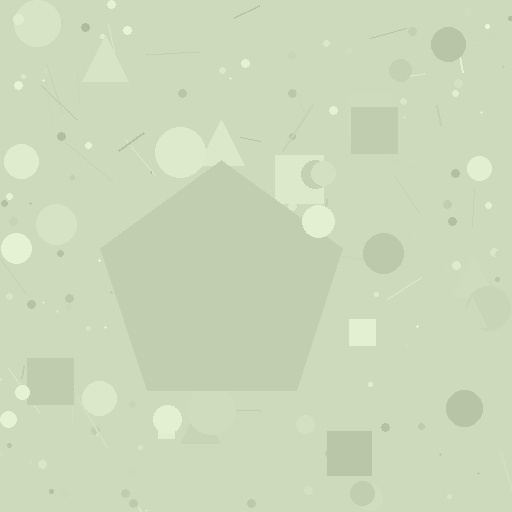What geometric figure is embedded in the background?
A pentagon is embedded in the background.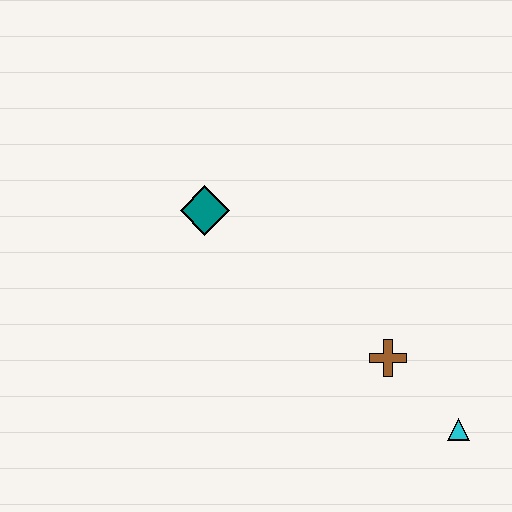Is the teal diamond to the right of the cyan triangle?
No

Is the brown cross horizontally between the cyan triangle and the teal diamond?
Yes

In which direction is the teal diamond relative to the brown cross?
The teal diamond is to the left of the brown cross.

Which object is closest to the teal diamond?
The brown cross is closest to the teal diamond.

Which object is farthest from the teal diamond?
The cyan triangle is farthest from the teal diamond.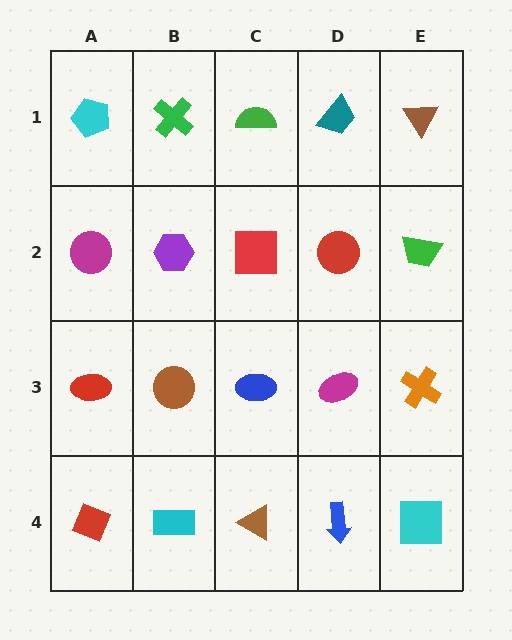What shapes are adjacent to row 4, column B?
A brown circle (row 3, column B), a red diamond (row 4, column A), a brown triangle (row 4, column C).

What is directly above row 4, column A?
A red ellipse.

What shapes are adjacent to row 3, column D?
A red circle (row 2, column D), a blue arrow (row 4, column D), a blue ellipse (row 3, column C), an orange cross (row 3, column E).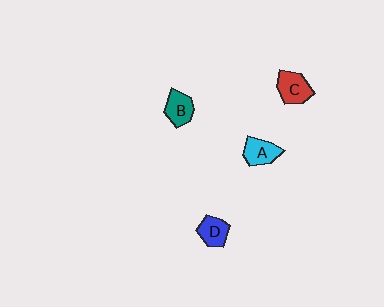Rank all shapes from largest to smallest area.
From largest to smallest: C (red), A (cyan), B (teal), D (blue).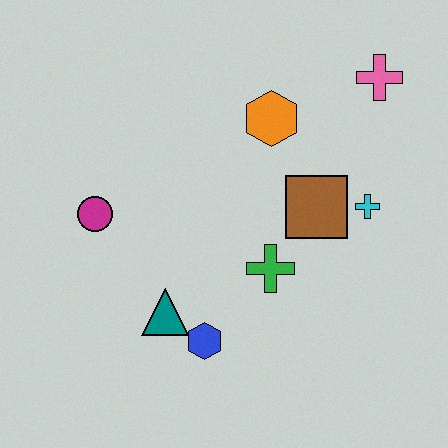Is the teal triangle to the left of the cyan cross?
Yes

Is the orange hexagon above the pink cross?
No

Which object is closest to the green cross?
The brown square is closest to the green cross.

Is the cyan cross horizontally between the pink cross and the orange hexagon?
Yes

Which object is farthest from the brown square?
The magenta circle is farthest from the brown square.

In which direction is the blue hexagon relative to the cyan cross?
The blue hexagon is to the left of the cyan cross.